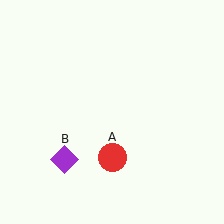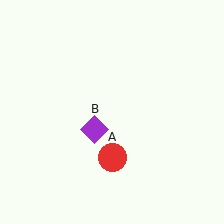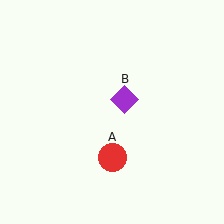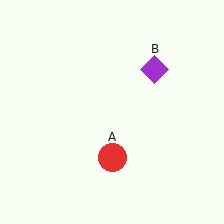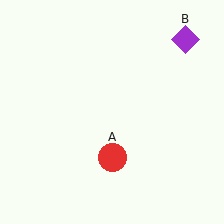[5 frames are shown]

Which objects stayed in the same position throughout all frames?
Red circle (object A) remained stationary.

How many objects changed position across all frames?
1 object changed position: purple diamond (object B).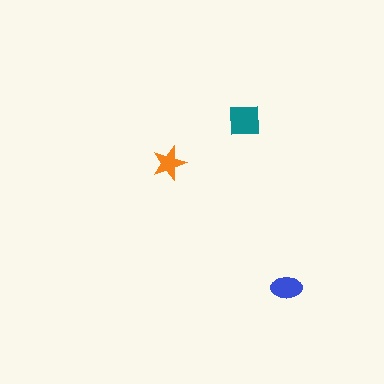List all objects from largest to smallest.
The teal square, the blue ellipse, the orange star.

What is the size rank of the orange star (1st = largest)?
3rd.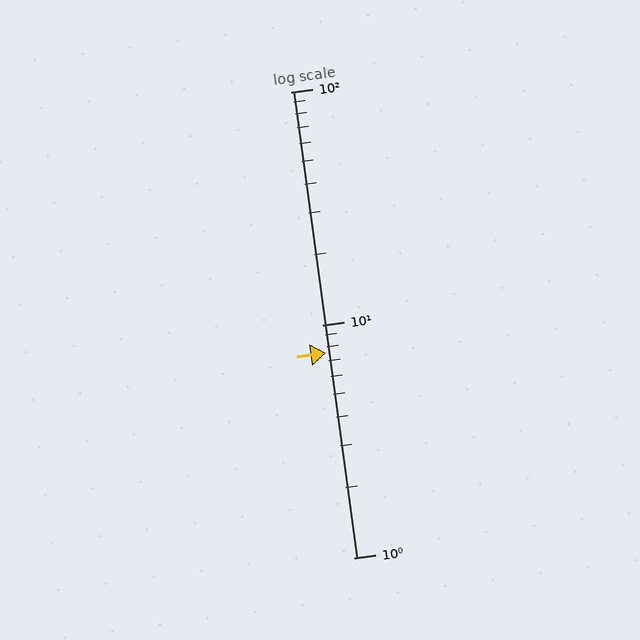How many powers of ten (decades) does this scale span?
The scale spans 2 decades, from 1 to 100.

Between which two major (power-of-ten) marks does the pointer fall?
The pointer is between 1 and 10.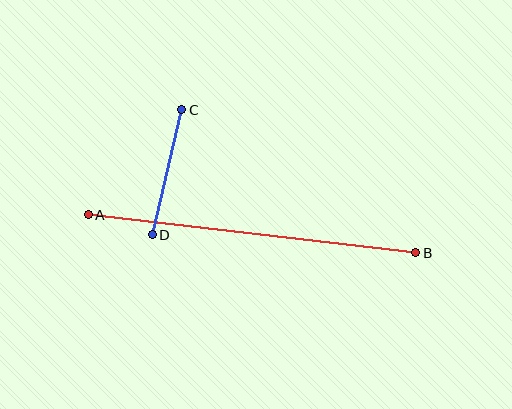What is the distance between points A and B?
The distance is approximately 330 pixels.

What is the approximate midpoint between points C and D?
The midpoint is at approximately (167, 172) pixels.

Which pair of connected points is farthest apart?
Points A and B are farthest apart.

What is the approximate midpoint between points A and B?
The midpoint is at approximately (252, 234) pixels.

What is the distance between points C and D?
The distance is approximately 128 pixels.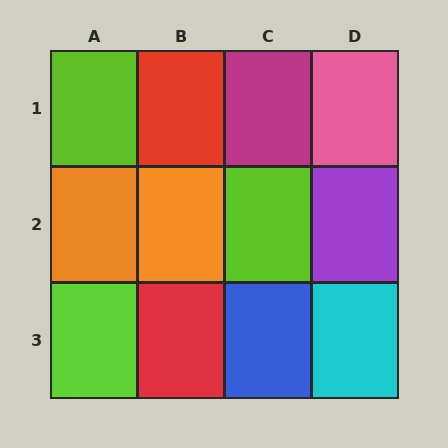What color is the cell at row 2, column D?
Purple.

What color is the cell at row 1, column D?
Pink.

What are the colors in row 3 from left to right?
Lime, red, blue, cyan.